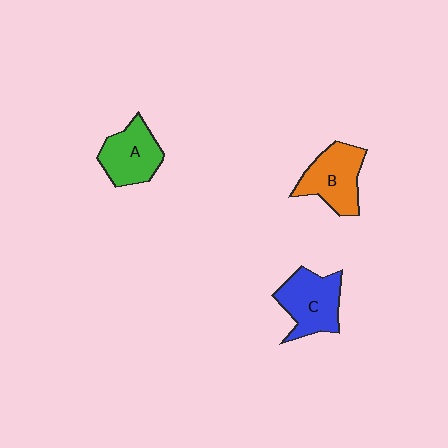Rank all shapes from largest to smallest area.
From largest to smallest: C (blue), B (orange), A (green).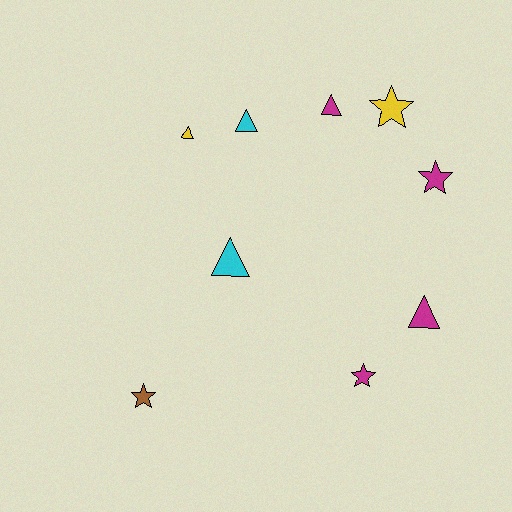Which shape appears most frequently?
Triangle, with 5 objects.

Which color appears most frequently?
Magenta, with 4 objects.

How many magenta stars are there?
There are 2 magenta stars.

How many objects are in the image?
There are 9 objects.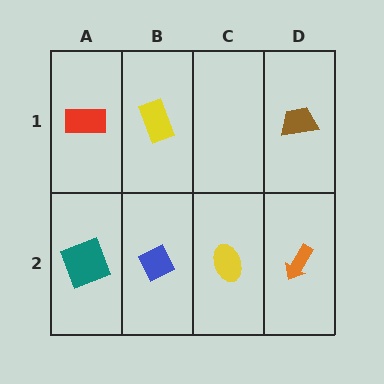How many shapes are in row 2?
4 shapes.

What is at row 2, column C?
A yellow ellipse.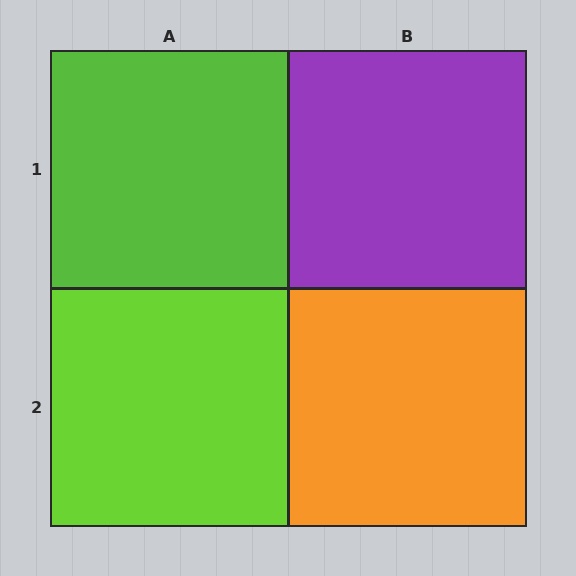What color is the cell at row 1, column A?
Lime.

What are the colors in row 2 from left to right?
Lime, orange.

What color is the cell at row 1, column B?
Purple.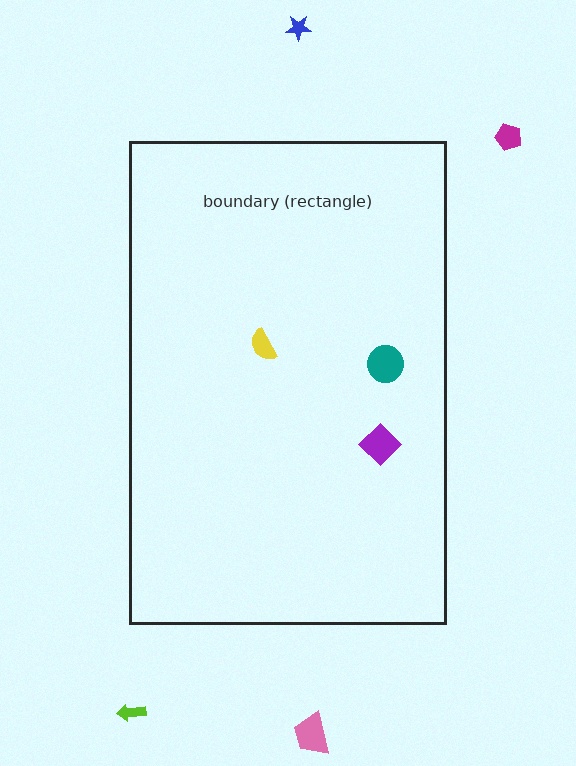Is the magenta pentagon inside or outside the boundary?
Outside.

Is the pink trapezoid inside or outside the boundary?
Outside.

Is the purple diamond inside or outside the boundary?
Inside.